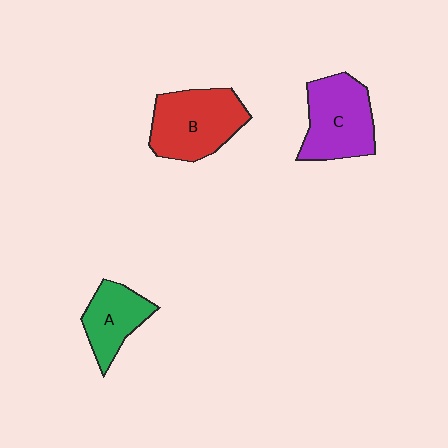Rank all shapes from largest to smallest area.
From largest to smallest: B (red), C (purple), A (green).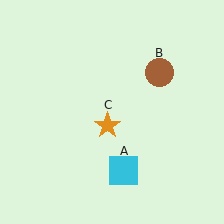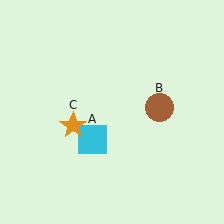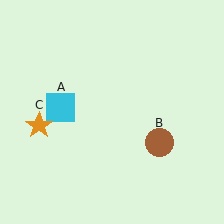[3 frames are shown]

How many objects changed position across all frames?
3 objects changed position: cyan square (object A), brown circle (object B), orange star (object C).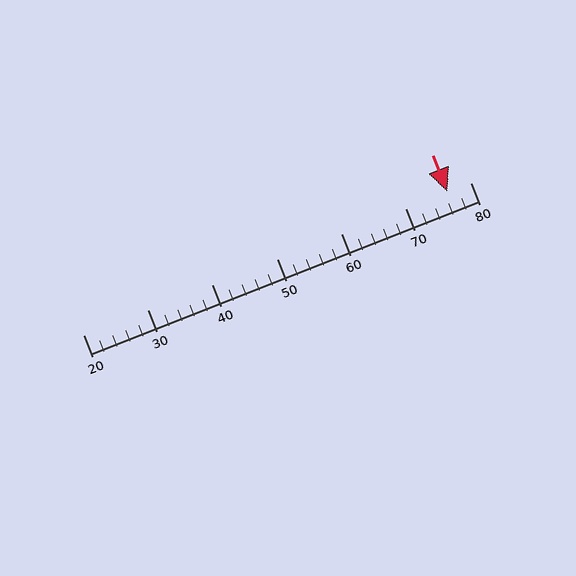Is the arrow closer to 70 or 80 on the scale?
The arrow is closer to 80.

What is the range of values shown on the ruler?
The ruler shows values from 20 to 80.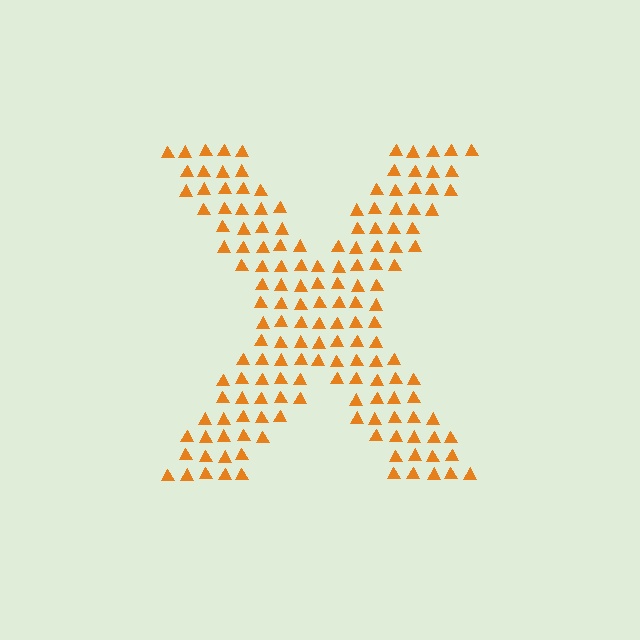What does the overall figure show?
The overall figure shows the letter X.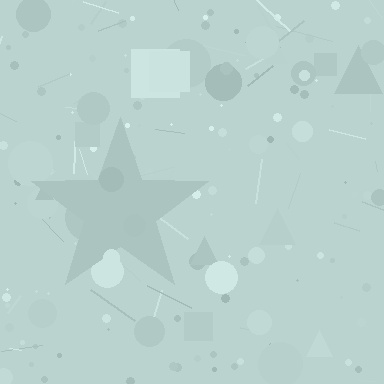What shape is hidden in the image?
A star is hidden in the image.